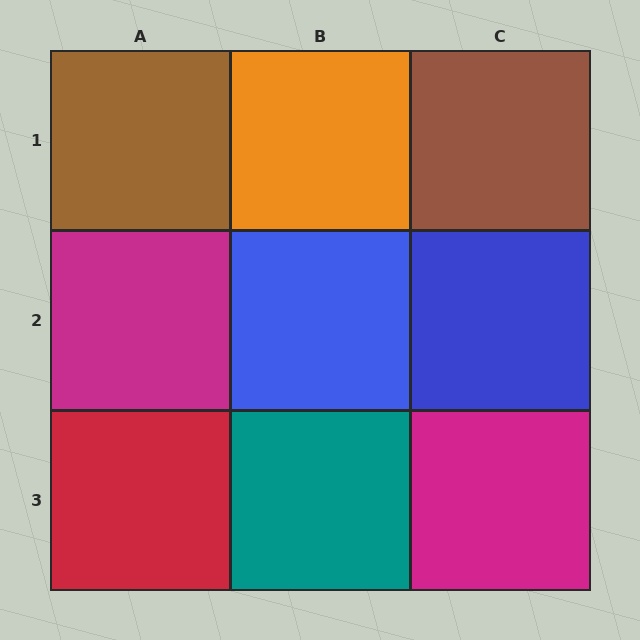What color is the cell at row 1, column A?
Brown.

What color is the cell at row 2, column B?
Blue.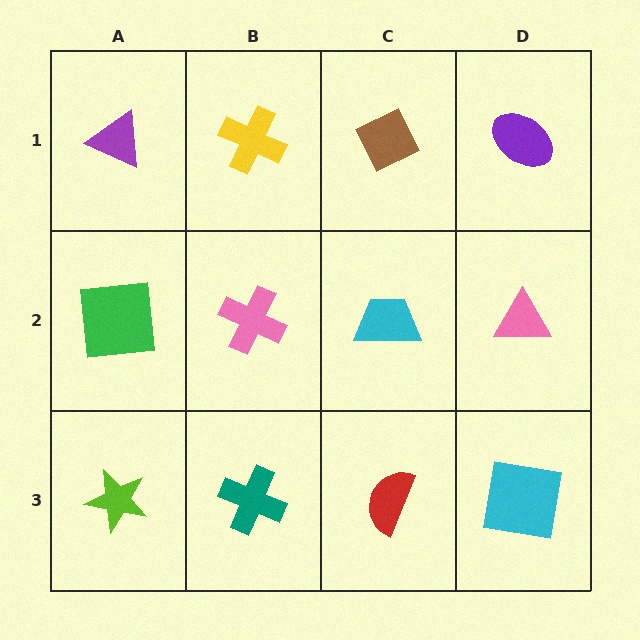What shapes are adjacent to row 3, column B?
A pink cross (row 2, column B), a lime star (row 3, column A), a red semicircle (row 3, column C).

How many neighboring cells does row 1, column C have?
3.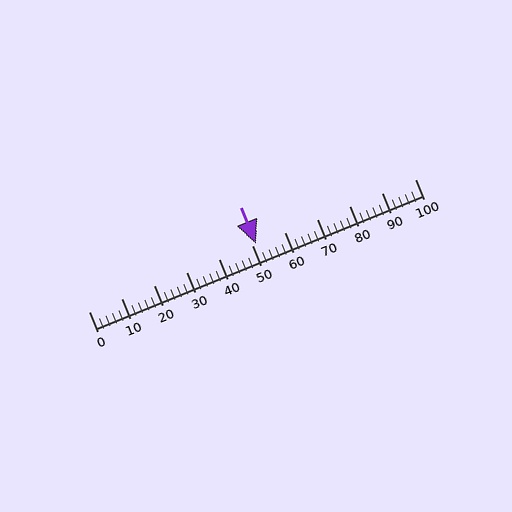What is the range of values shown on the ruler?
The ruler shows values from 0 to 100.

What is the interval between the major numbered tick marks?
The major tick marks are spaced 10 units apart.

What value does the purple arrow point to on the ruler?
The purple arrow points to approximately 51.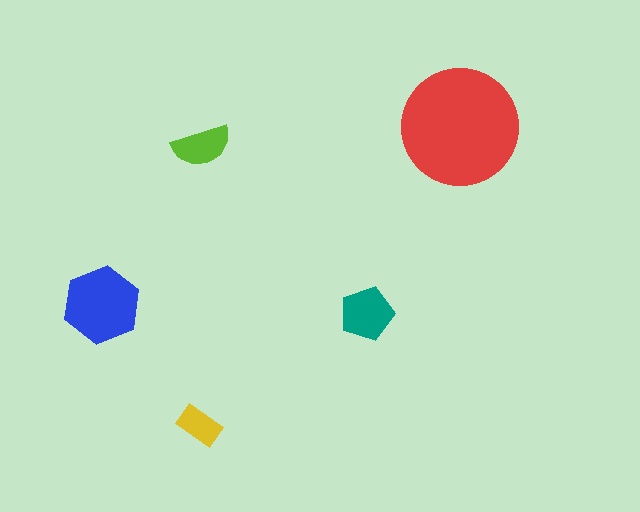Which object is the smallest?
The yellow rectangle.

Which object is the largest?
The red circle.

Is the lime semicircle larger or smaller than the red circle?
Smaller.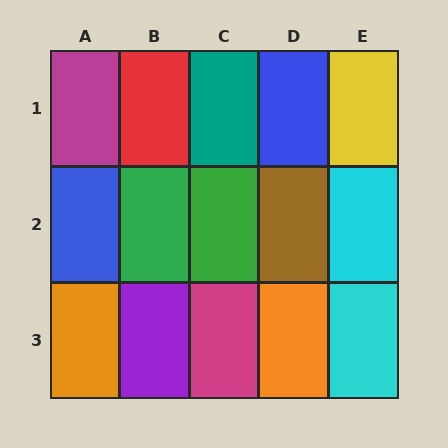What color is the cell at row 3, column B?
Purple.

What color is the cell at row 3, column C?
Magenta.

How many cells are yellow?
1 cell is yellow.